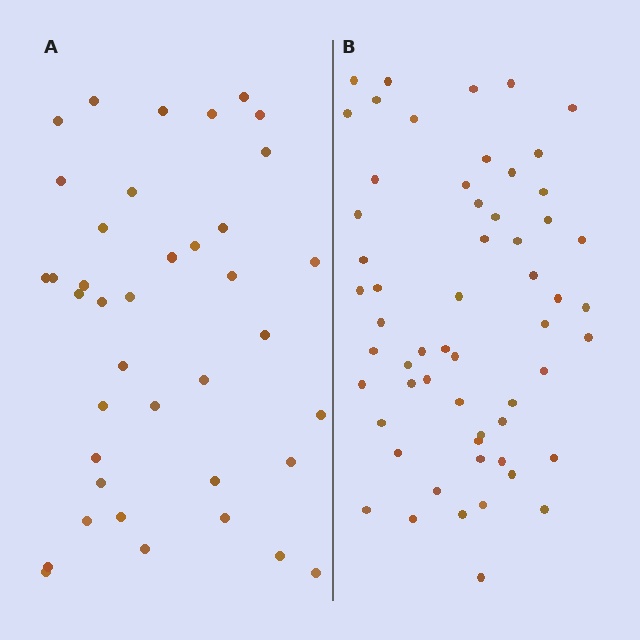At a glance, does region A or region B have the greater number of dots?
Region B (the right region) has more dots.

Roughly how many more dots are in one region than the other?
Region B has approximately 20 more dots than region A.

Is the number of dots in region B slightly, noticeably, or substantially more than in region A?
Region B has substantially more. The ratio is roughly 1.5 to 1.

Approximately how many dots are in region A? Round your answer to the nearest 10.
About 40 dots. (The exact count is 39, which rounds to 40.)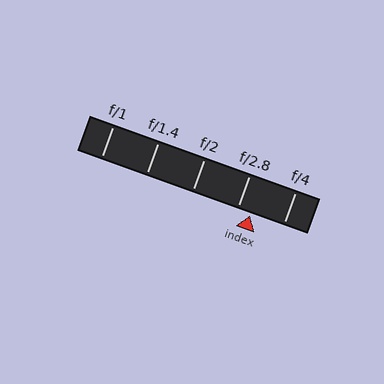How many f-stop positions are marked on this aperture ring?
There are 5 f-stop positions marked.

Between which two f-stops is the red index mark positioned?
The index mark is between f/2.8 and f/4.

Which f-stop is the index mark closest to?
The index mark is closest to f/2.8.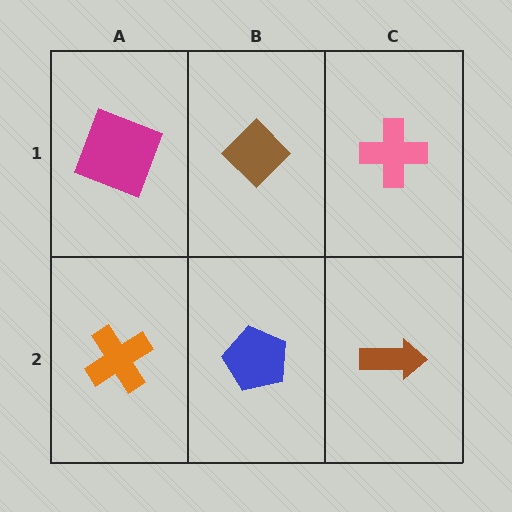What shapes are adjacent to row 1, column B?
A blue pentagon (row 2, column B), a magenta square (row 1, column A), a pink cross (row 1, column C).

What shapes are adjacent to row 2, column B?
A brown diamond (row 1, column B), an orange cross (row 2, column A), a brown arrow (row 2, column C).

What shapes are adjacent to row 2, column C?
A pink cross (row 1, column C), a blue pentagon (row 2, column B).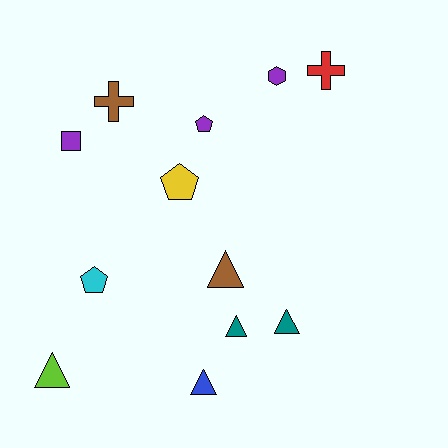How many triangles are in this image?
There are 5 triangles.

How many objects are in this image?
There are 12 objects.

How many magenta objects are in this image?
There are no magenta objects.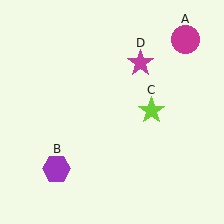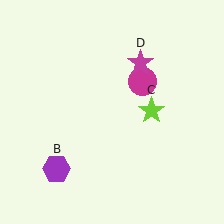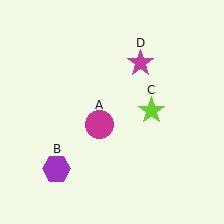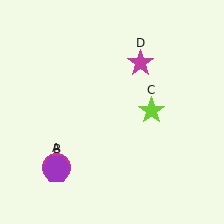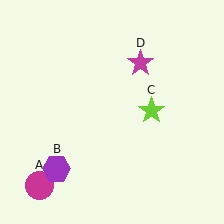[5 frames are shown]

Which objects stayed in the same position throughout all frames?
Purple hexagon (object B) and lime star (object C) and magenta star (object D) remained stationary.